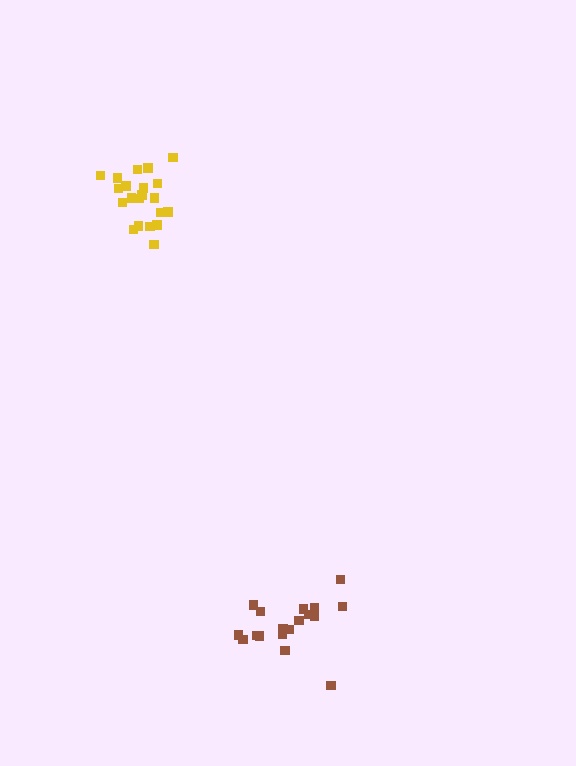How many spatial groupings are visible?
There are 2 spatial groupings.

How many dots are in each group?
Group 1: 18 dots, Group 2: 21 dots (39 total).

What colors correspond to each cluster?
The clusters are colored: brown, yellow.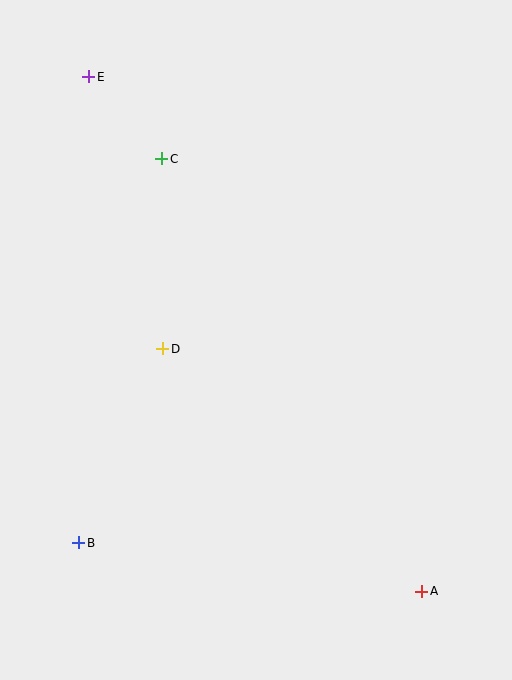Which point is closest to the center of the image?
Point D at (163, 349) is closest to the center.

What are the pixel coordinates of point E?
Point E is at (89, 77).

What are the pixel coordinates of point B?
Point B is at (79, 543).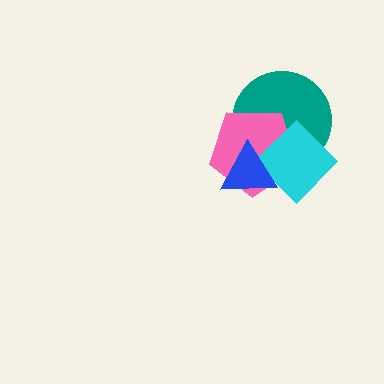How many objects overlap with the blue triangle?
3 objects overlap with the blue triangle.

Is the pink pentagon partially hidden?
Yes, it is partially covered by another shape.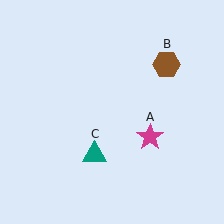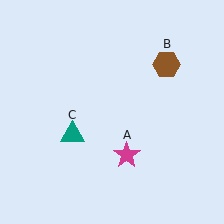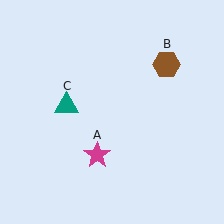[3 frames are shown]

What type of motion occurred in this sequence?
The magenta star (object A), teal triangle (object C) rotated clockwise around the center of the scene.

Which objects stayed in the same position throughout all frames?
Brown hexagon (object B) remained stationary.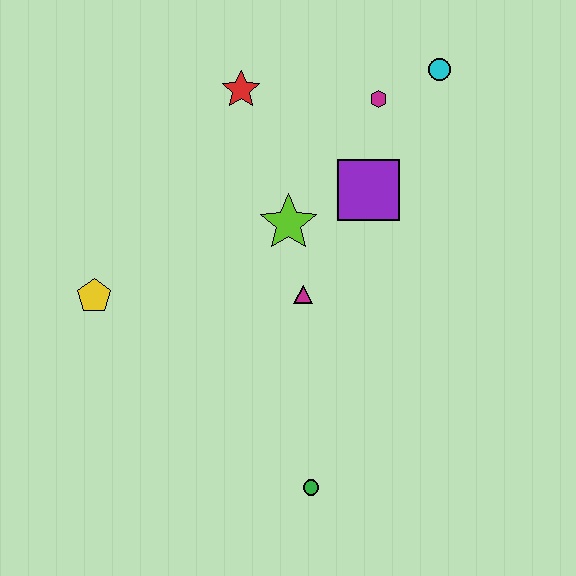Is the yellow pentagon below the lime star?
Yes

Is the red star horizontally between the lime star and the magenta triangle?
No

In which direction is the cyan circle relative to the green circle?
The cyan circle is above the green circle.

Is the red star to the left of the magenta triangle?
Yes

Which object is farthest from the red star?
The green circle is farthest from the red star.